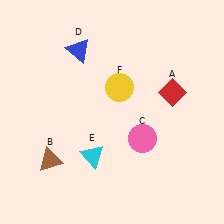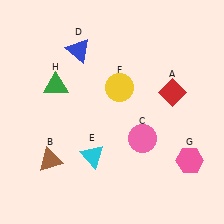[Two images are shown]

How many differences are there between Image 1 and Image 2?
There are 2 differences between the two images.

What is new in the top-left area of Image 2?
A green triangle (H) was added in the top-left area of Image 2.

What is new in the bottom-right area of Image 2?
A pink hexagon (G) was added in the bottom-right area of Image 2.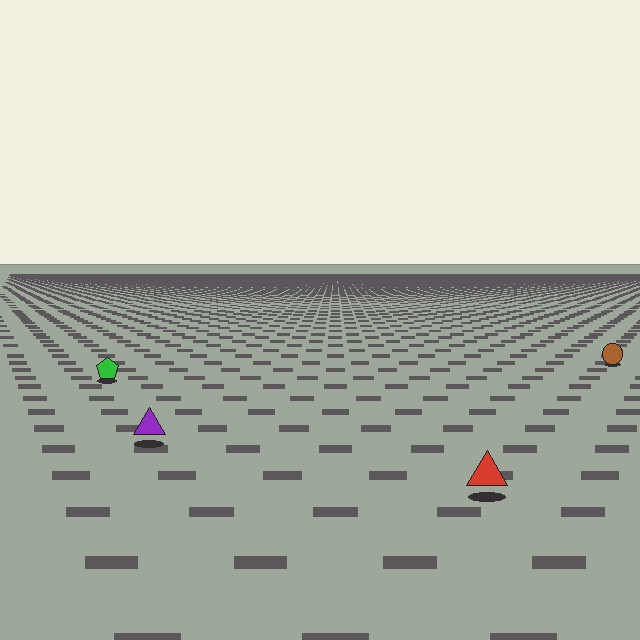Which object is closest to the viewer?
The red triangle is closest. The texture marks near it are larger and more spread out.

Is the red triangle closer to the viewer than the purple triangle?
Yes. The red triangle is closer — you can tell from the texture gradient: the ground texture is coarser near it.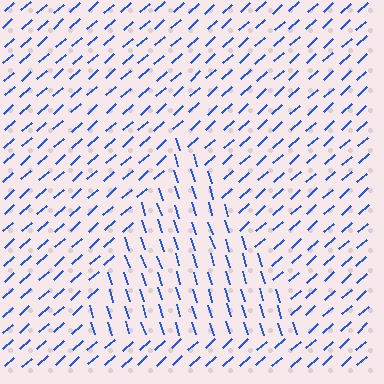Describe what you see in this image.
The image is filled with small blue line segments. A triangle region in the image has lines oriented differently from the surrounding lines, creating a visible texture boundary.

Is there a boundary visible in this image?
Yes, there is a texture boundary formed by a change in line orientation.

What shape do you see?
I see a triangle.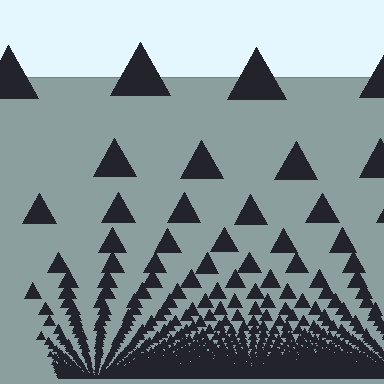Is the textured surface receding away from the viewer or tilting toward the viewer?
The surface appears to tilt toward the viewer. Texture elements get larger and sparser toward the top.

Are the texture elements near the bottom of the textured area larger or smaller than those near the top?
Smaller. The gradient is inverted — elements near the bottom are smaller and denser.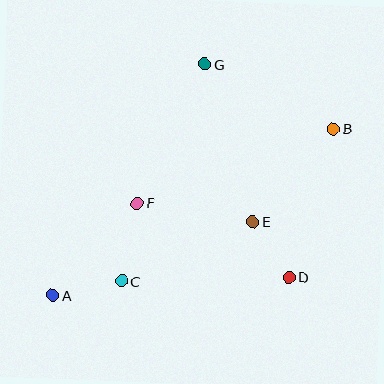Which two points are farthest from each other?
Points A and B are farthest from each other.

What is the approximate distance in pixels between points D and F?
The distance between D and F is approximately 169 pixels.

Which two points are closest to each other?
Points D and E are closest to each other.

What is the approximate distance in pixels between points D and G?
The distance between D and G is approximately 229 pixels.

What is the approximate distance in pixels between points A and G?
The distance between A and G is approximately 277 pixels.